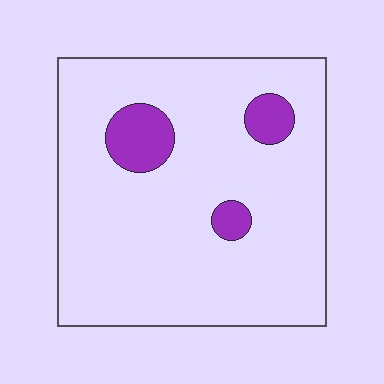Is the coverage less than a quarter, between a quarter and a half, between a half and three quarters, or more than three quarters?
Less than a quarter.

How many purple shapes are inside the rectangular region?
3.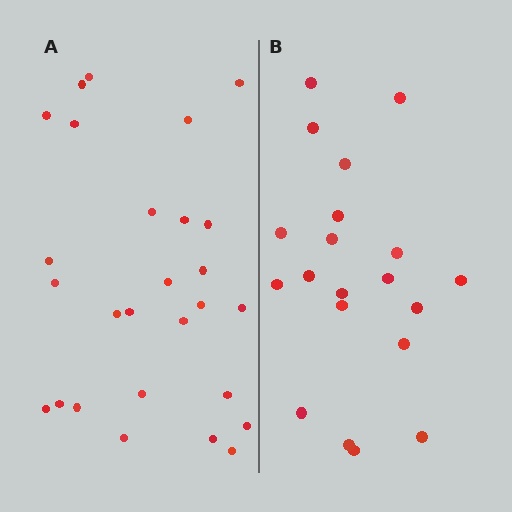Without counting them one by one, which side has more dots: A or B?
Region A (the left region) has more dots.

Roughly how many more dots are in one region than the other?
Region A has roughly 8 or so more dots than region B.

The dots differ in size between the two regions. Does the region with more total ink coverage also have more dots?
No. Region B has more total ink coverage because its dots are larger, but region A actually contains more individual dots. Total area can be misleading — the number of items is what matters here.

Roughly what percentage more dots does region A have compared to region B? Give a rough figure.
About 35% more.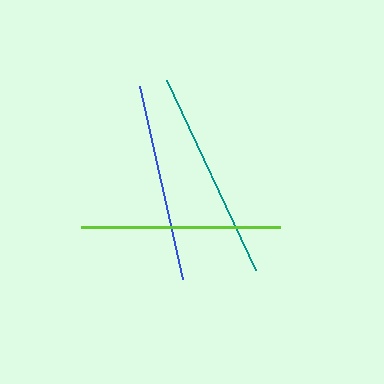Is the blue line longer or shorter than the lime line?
The lime line is longer than the blue line.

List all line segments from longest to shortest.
From longest to shortest: teal, lime, blue.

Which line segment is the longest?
The teal line is the longest at approximately 210 pixels.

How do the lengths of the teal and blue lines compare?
The teal and blue lines are approximately the same length.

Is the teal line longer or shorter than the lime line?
The teal line is longer than the lime line.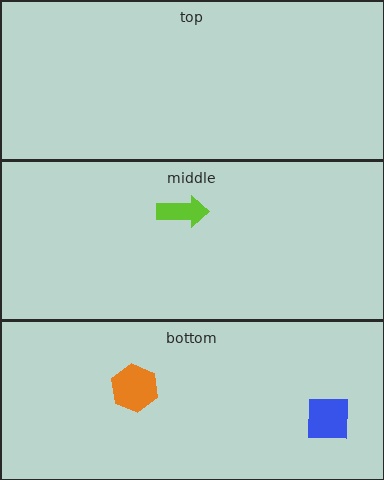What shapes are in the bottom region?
The blue square, the orange hexagon.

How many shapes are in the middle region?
1.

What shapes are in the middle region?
The lime arrow.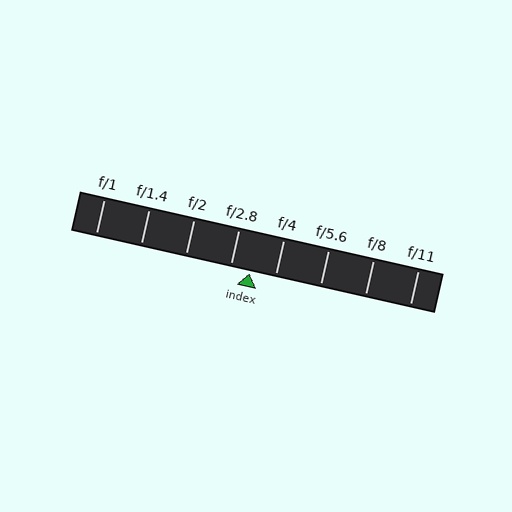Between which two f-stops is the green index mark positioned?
The index mark is between f/2.8 and f/4.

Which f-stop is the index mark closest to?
The index mark is closest to f/2.8.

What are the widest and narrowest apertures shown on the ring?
The widest aperture shown is f/1 and the narrowest is f/11.